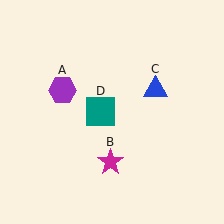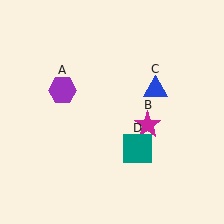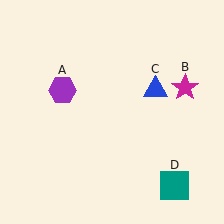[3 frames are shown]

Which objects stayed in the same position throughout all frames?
Purple hexagon (object A) and blue triangle (object C) remained stationary.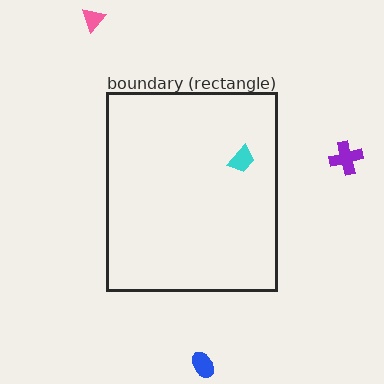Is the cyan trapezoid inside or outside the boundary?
Inside.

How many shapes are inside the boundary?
1 inside, 3 outside.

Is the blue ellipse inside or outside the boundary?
Outside.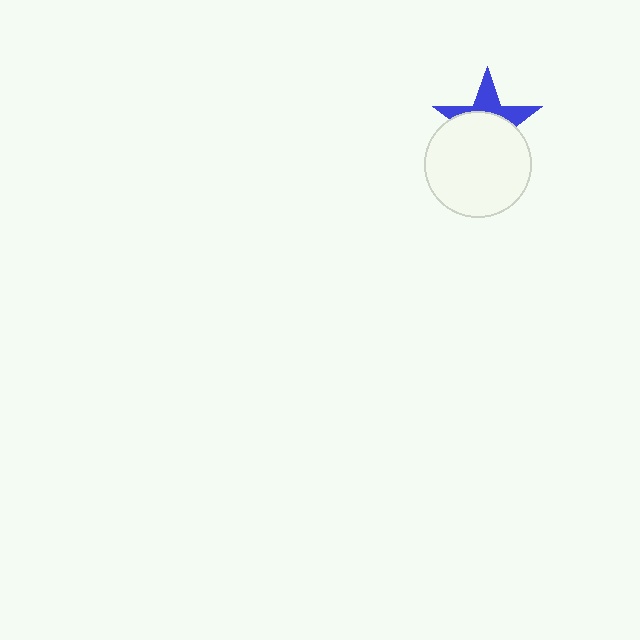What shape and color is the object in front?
The object in front is a white circle.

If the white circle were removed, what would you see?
You would see the complete blue star.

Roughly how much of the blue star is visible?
A small part of it is visible (roughly 40%).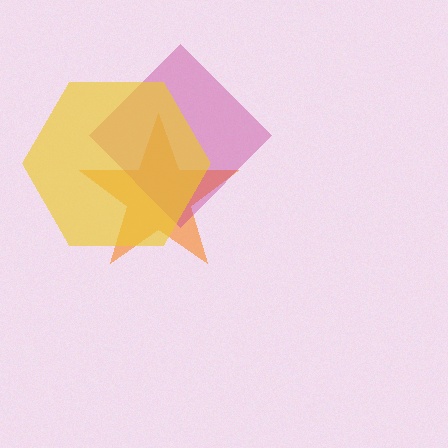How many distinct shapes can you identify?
There are 3 distinct shapes: an orange star, a magenta diamond, a yellow hexagon.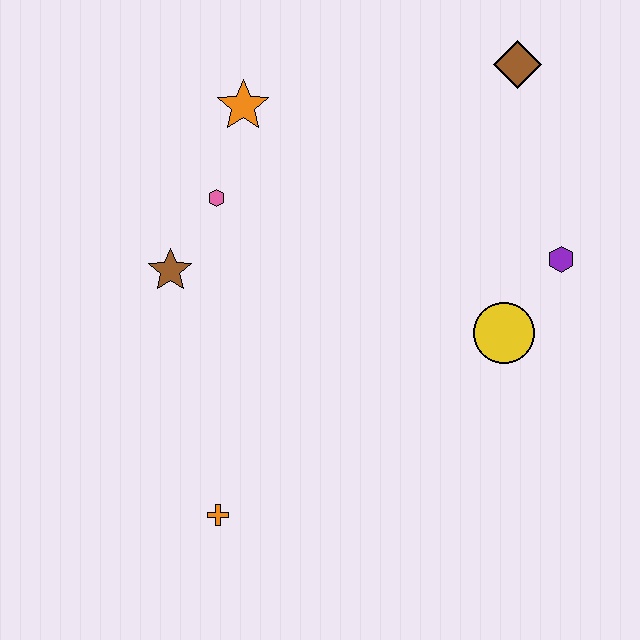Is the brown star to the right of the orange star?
No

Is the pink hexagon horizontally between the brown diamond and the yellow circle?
No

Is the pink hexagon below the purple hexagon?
No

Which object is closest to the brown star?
The pink hexagon is closest to the brown star.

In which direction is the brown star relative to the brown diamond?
The brown star is to the left of the brown diamond.